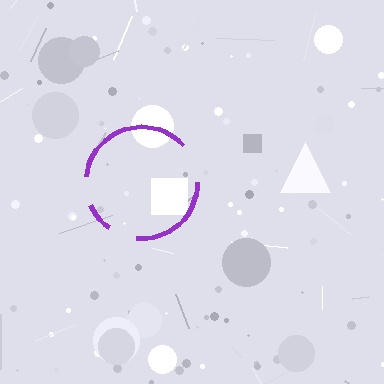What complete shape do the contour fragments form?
The contour fragments form a circle.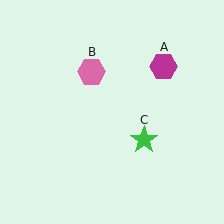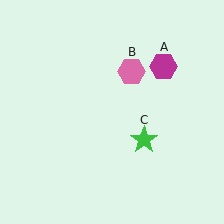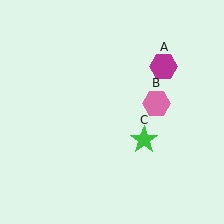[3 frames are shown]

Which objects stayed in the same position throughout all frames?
Magenta hexagon (object A) and green star (object C) remained stationary.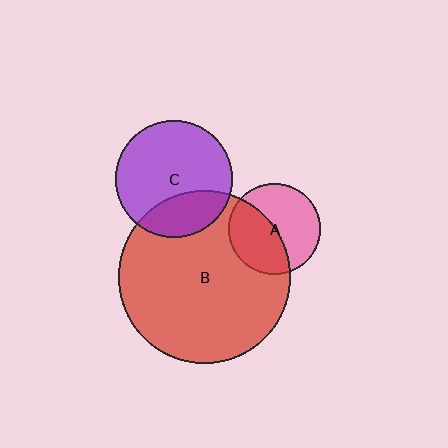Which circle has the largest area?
Circle B (red).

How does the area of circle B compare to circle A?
Approximately 3.6 times.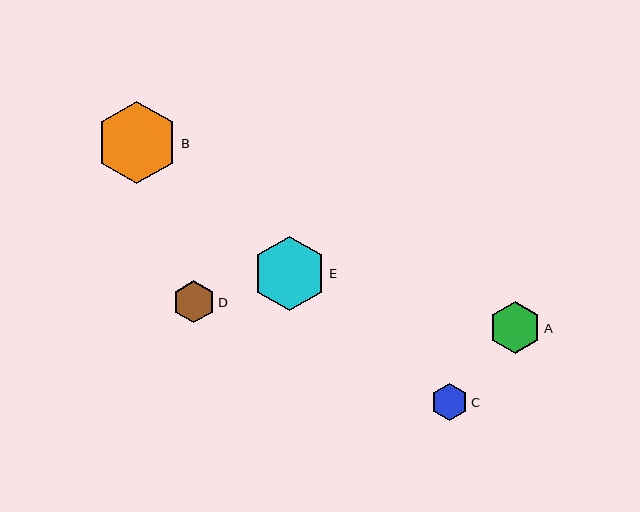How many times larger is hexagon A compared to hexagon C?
Hexagon A is approximately 1.4 times the size of hexagon C.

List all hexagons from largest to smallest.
From largest to smallest: B, E, A, D, C.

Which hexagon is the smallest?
Hexagon C is the smallest with a size of approximately 37 pixels.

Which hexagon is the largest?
Hexagon B is the largest with a size of approximately 82 pixels.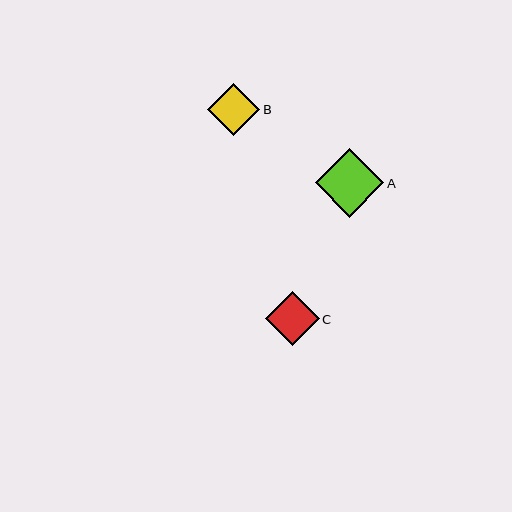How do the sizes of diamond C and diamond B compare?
Diamond C and diamond B are approximately the same size.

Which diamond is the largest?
Diamond A is the largest with a size of approximately 69 pixels.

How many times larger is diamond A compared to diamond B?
Diamond A is approximately 1.3 times the size of diamond B.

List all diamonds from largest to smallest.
From largest to smallest: A, C, B.